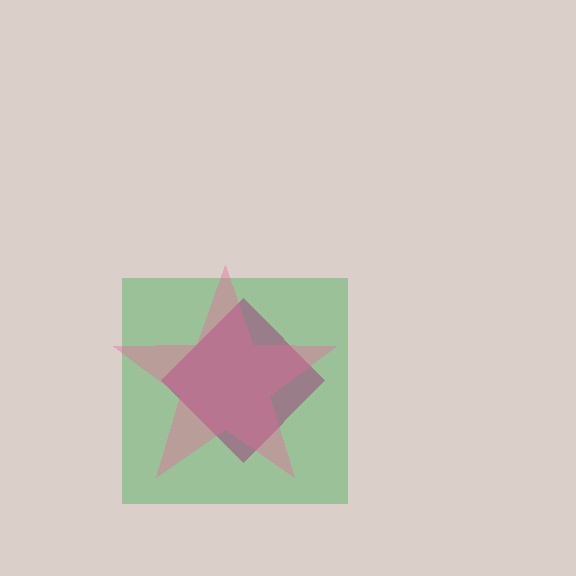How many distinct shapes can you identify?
There are 3 distinct shapes: a magenta diamond, a green square, a pink star.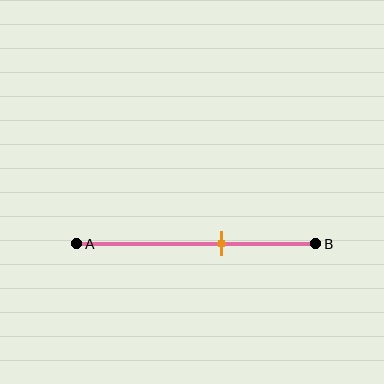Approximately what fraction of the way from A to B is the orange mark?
The orange mark is approximately 60% of the way from A to B.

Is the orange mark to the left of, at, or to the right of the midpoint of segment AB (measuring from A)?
The orange mark is to the right of the midpoint of segment AB.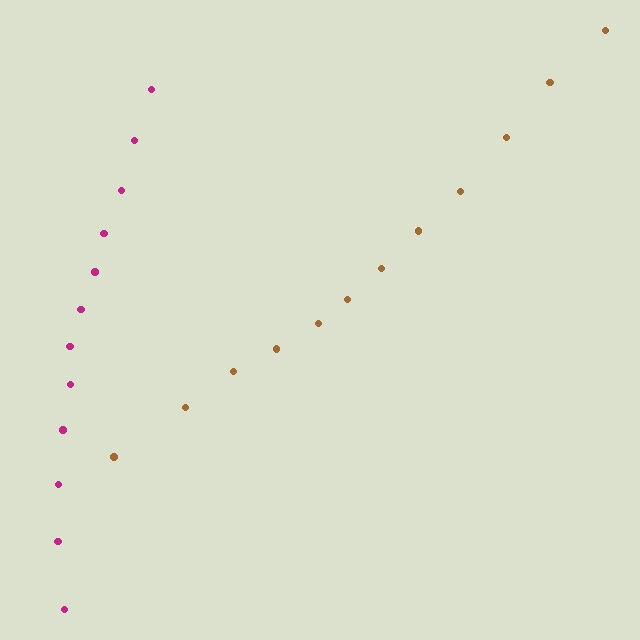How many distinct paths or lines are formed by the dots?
There are 2 distinct paths.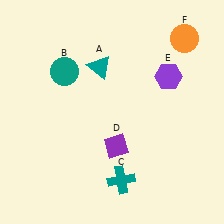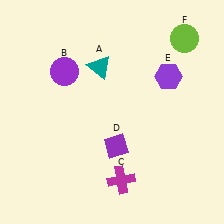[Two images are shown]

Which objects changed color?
B changed from teal to purple. C changed from teal to magenta. F changed from orange to lime.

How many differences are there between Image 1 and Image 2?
There are 3 differences between the two images.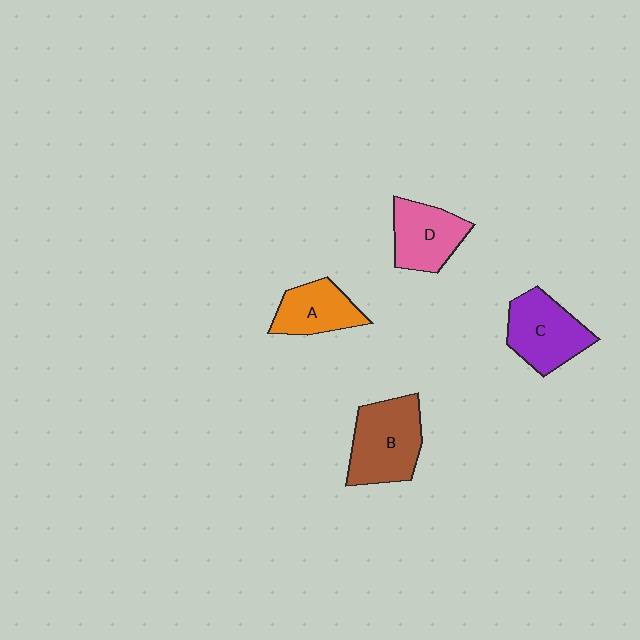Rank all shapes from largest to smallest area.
From largest to smallest: B (brown), C (purple), D (pink), A (orange).